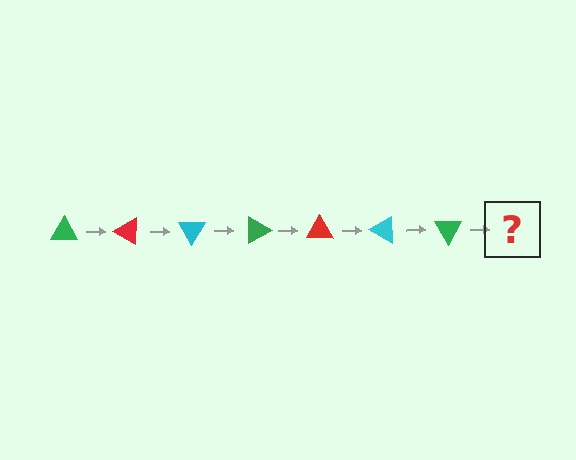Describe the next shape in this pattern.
It should be a red triangle, rotated 210 degrees from the start.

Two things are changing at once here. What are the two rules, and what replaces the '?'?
The two rules are that it rotates 30 degrees each step and the color cycles through green, red, and cyan. The '?' should be a red triangle, rotated 210 degrees from the start.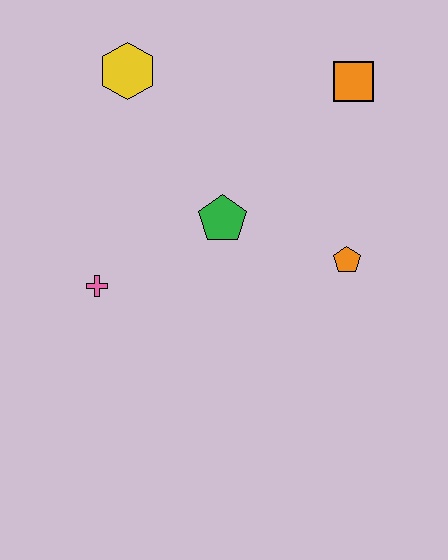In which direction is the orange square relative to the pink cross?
The orange square is to the right of the pink cross.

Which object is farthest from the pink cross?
The orange square is farthest from the pink cross.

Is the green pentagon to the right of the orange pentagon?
No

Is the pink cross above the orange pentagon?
No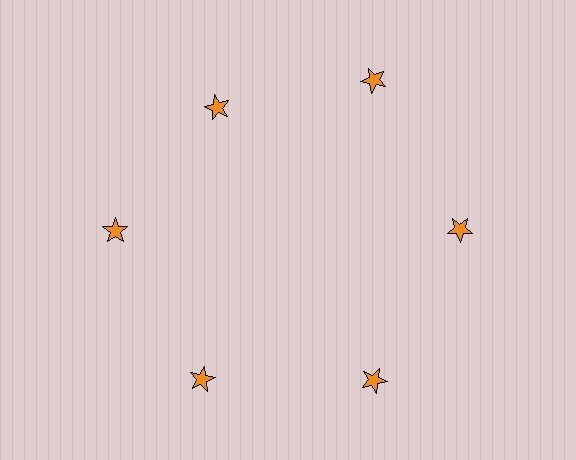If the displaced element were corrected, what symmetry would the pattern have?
It would have 6-fold rotational symmetry — the pattern would map onto itself every 60 degrees.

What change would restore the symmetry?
The symmetry would be restored by moving it outward, back onto the ring so that all 6 stars sit at equal angles and equal distance from the center.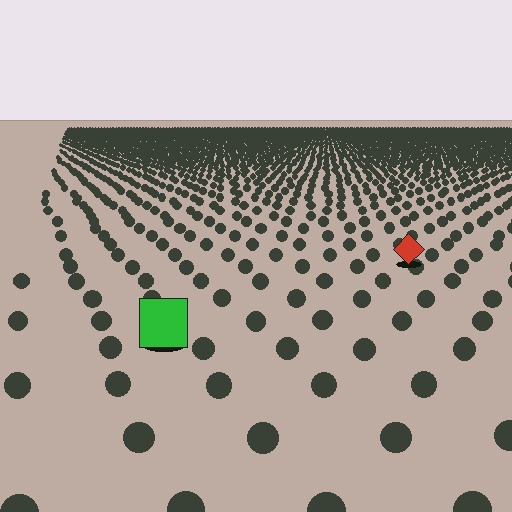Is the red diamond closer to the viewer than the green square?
No. The green square is closer — you can tell from the texture gradient: the ground texture is coarser near it.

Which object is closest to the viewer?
The green square is closest. The texture marks near it are larger and more spread out.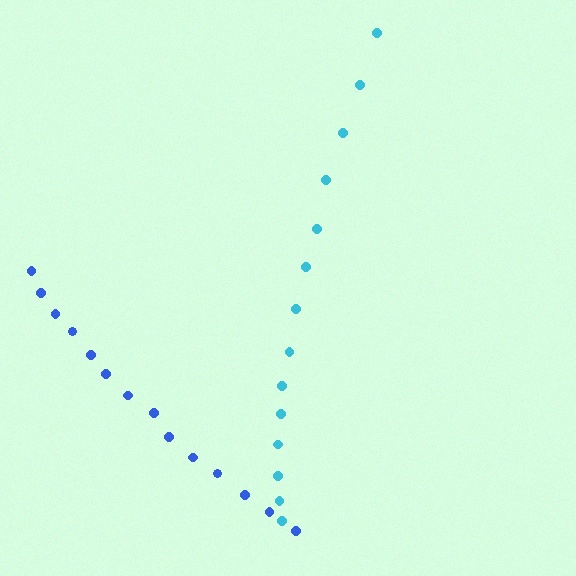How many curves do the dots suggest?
There are 2 distinct paths.